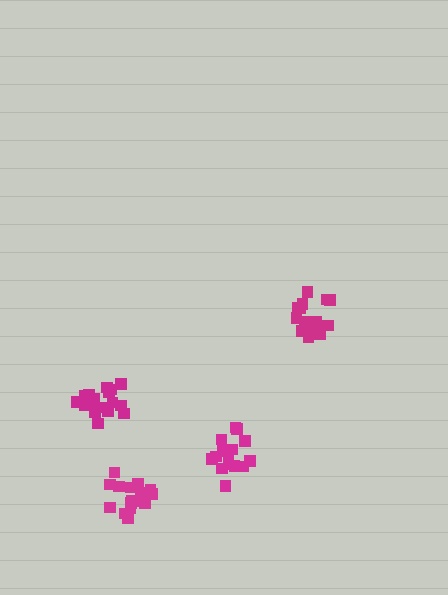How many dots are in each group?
Group 1: 17 dots, Group 2: 20 dots, Group 3: 19 dots, Group 4: 16 dots (72 total).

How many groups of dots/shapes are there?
There are 4 groups.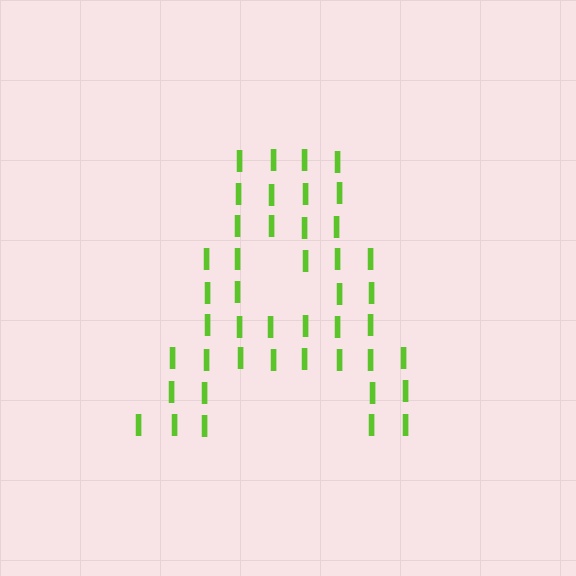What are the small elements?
The small elements are letter I's.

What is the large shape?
The large shape is the letter A.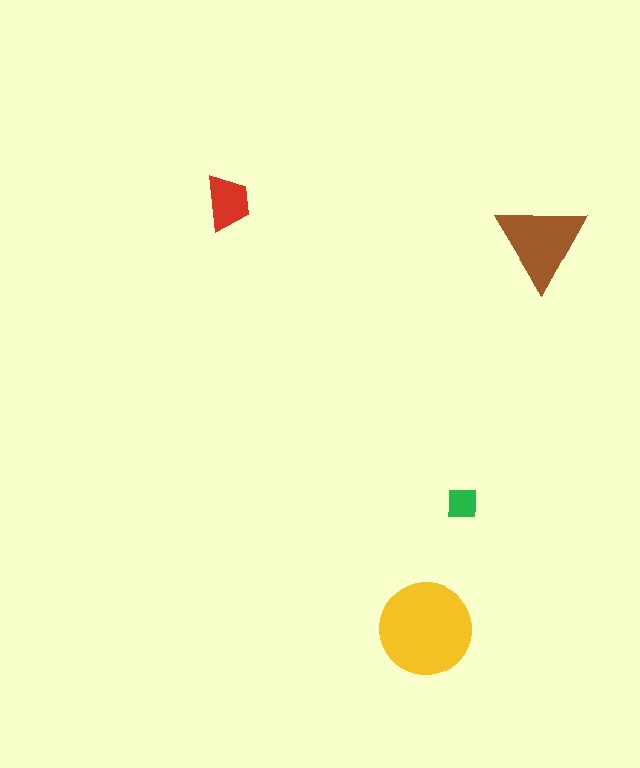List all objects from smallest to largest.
The green square, the red trapezoid, the brown triangle, the yellow circle.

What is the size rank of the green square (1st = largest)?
4th.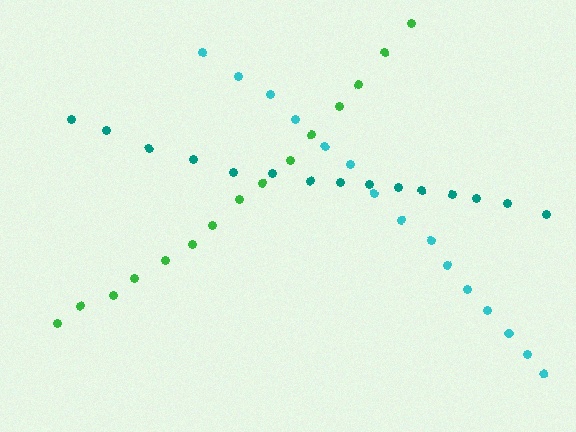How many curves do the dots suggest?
There are 3 distinct paths.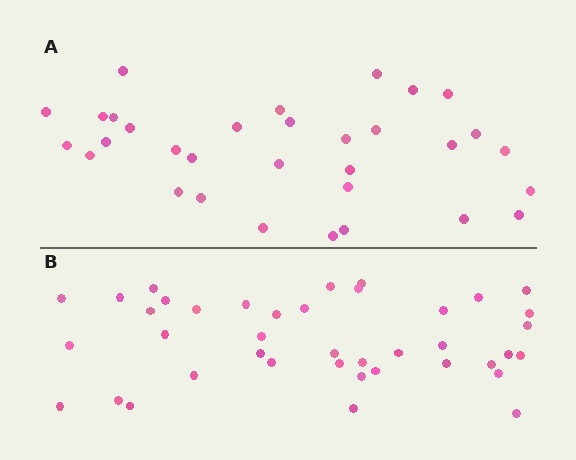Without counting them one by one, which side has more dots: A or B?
Region B (the bottom region) has more dots.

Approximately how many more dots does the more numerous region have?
Region B has roughly 8 or so more dots than region A.